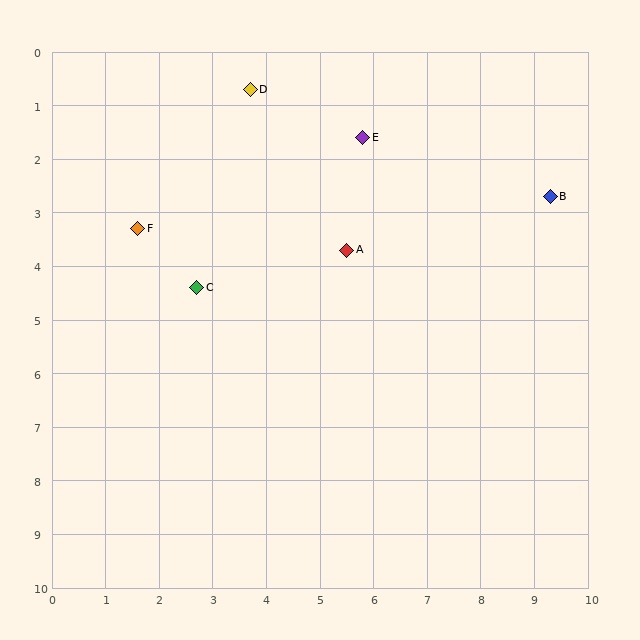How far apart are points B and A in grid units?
Points B and A are about 3.9 grid units apart.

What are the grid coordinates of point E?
Point E is at approximately (5.8, 1.6).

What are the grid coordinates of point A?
Point A is at approximately (5.5, 3.7).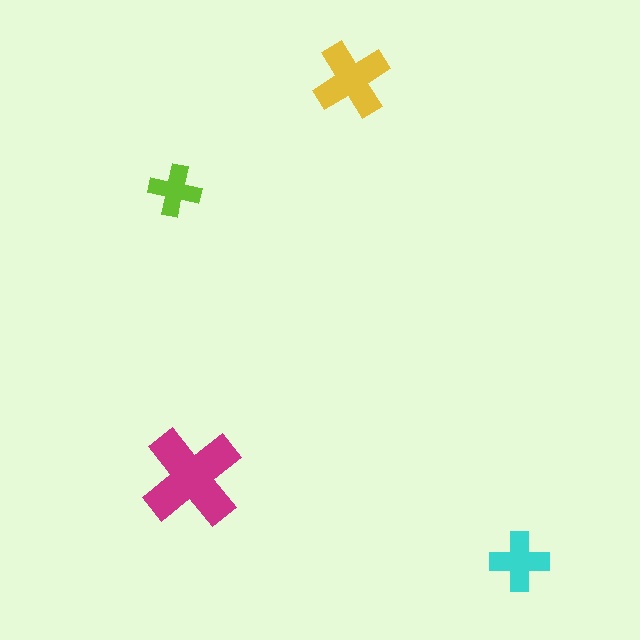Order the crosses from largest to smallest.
the magenta one, the yellow one, the cyan one, the lime one.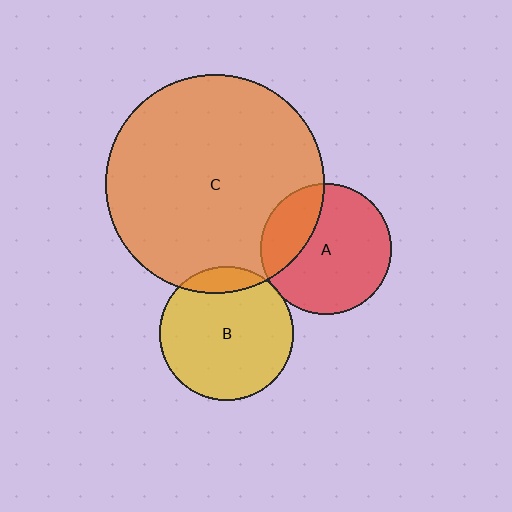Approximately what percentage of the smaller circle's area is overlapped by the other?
Approximately 5%.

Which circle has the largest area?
Circle C (orange).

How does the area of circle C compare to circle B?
Approximately 2.7 times.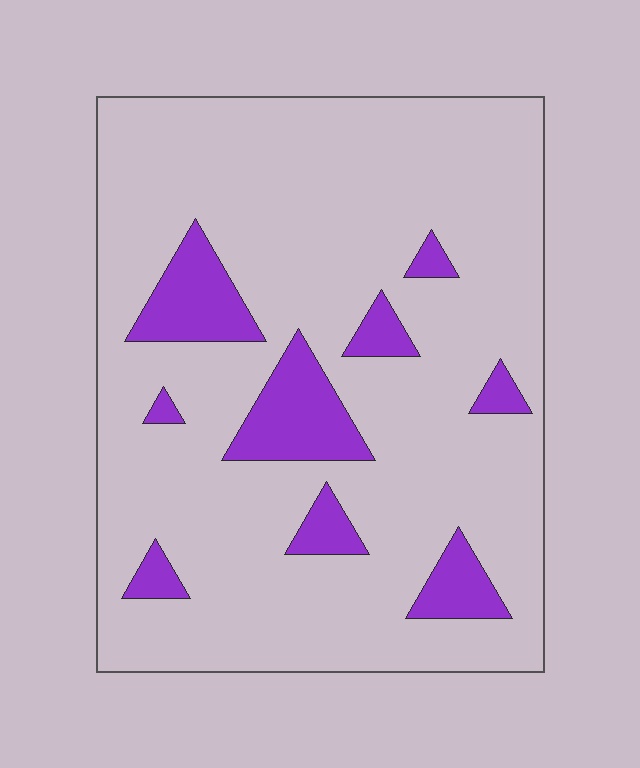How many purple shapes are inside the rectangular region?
9.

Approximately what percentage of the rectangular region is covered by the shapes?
Approximately 15%.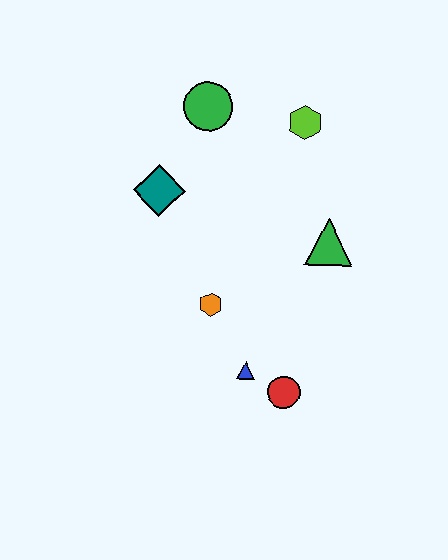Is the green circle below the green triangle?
No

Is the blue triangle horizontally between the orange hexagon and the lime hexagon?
Yes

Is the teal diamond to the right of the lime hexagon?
No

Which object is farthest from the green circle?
The red circle is farthest from the green circle.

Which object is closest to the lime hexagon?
The green circle is closest to the lime hexagon.